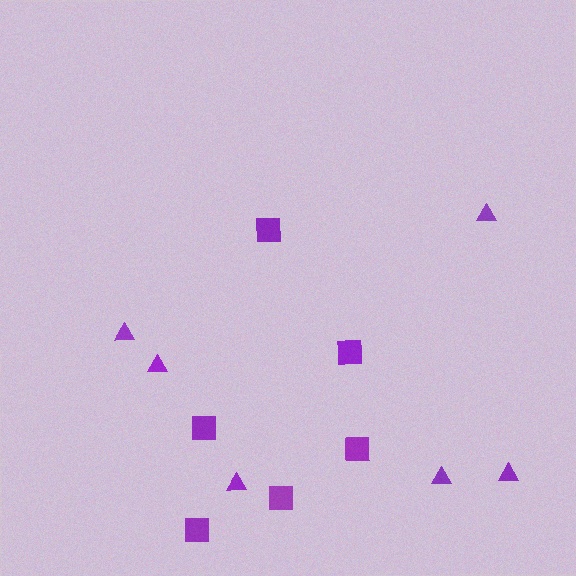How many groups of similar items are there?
There are 2 groups: one group of triangles (6) and one group of squares (6).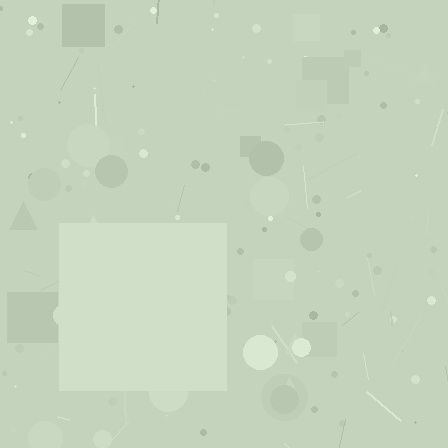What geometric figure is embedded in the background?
A square is embedded in the background.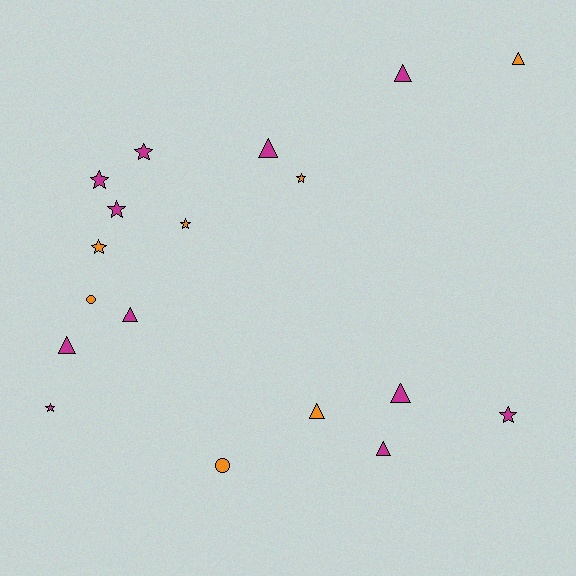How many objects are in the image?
There are 18 objects.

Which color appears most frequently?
Magenta, with 11 objects.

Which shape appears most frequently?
Triangle, with 8 objects.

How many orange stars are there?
There are 3 orange stars.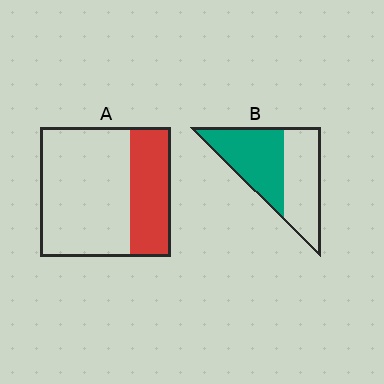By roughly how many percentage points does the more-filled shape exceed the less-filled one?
By roughly 20 percentage points (B over A).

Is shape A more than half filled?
No.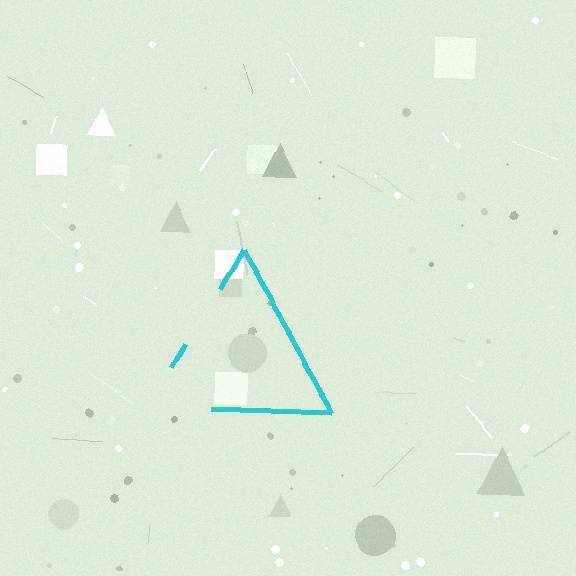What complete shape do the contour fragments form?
The contour fragments form a triangle.